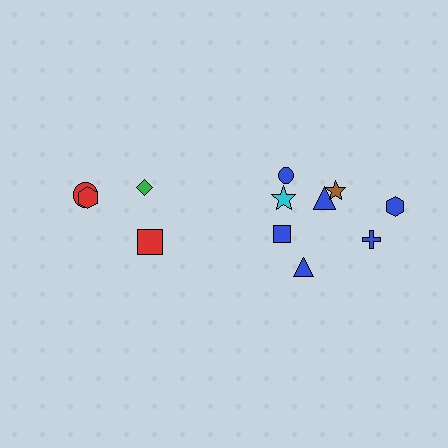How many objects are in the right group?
There are 8 objects.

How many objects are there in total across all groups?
There are 12 objects.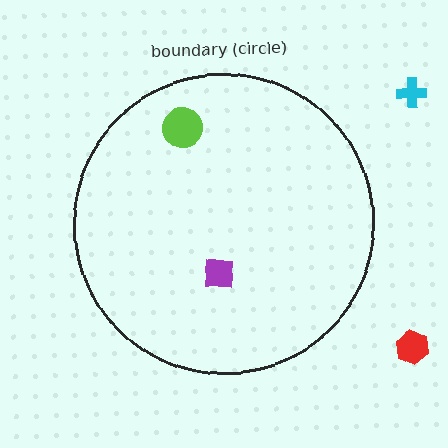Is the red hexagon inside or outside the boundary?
Outside.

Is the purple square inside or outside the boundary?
Inside.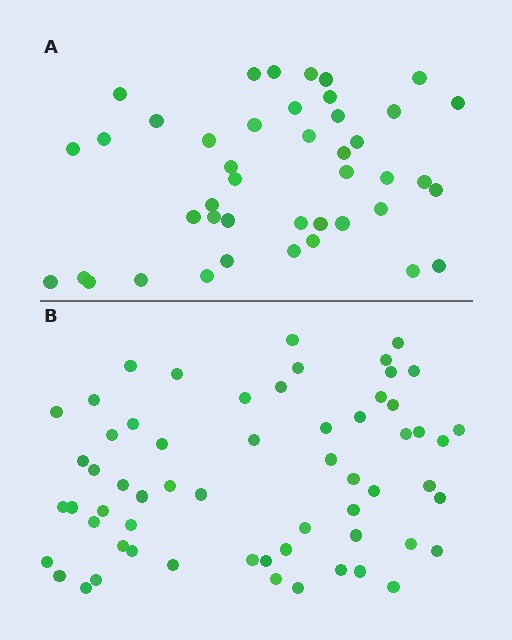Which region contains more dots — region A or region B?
Region B (the bottom region) has more dots.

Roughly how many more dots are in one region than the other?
Region B has approximately 15 more dots than region A.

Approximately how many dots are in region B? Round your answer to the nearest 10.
About 60 dots.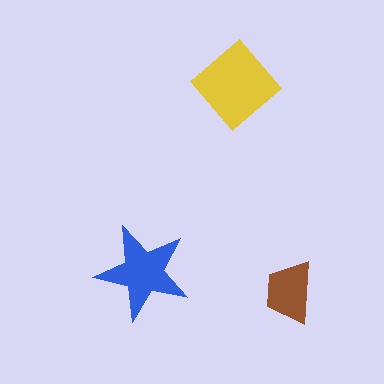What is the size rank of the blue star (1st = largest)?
2nd.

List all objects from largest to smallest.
The yellow diamond, the blue star, the brown trapezoid.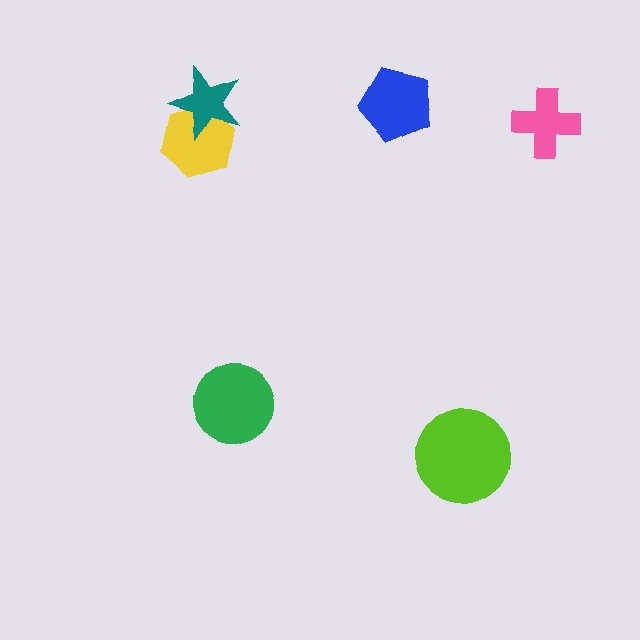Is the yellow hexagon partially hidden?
Yes, it is partially covered by another shape.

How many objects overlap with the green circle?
0 objects overlap with the green circle.